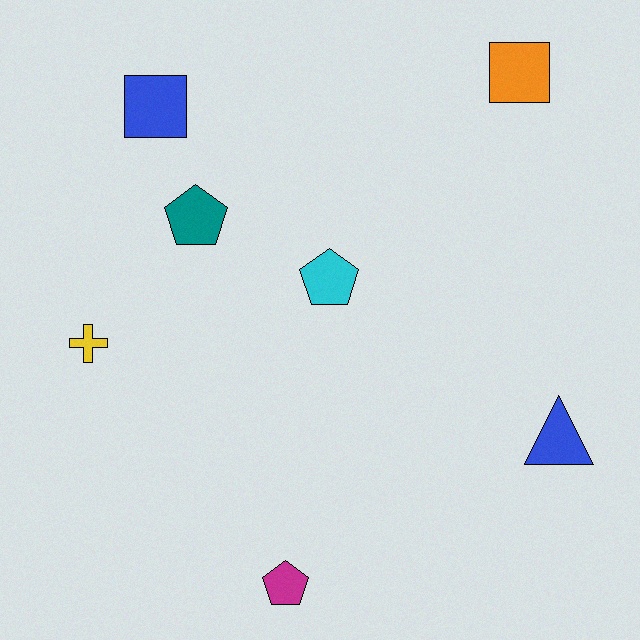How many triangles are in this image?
There is 1 triangle.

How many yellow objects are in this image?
There is 1 yellow object.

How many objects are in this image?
There are 7 objects.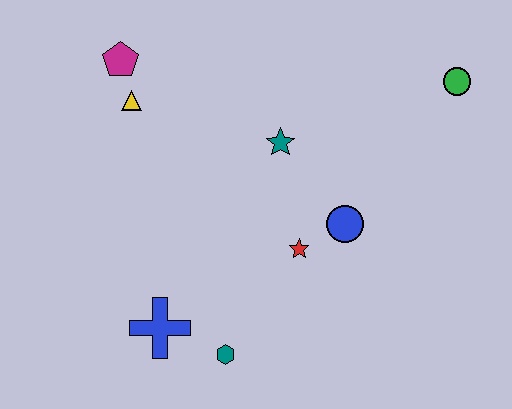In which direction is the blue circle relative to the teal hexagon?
The blue circle is above the teal hexagon.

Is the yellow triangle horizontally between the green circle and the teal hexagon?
No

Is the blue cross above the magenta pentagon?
No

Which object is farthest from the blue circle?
The magenta pentagon is farthest from the blue circle.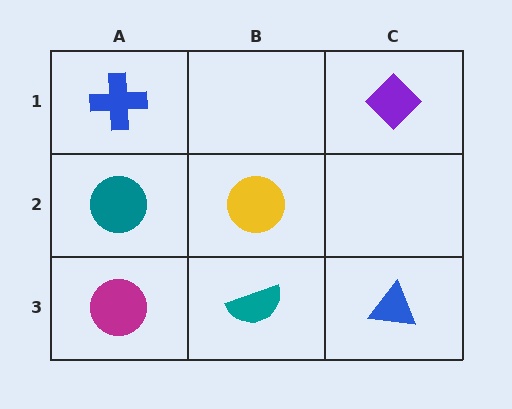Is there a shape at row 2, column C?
No, that cell is empty.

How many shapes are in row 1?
2 shapes.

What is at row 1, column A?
A blue cross.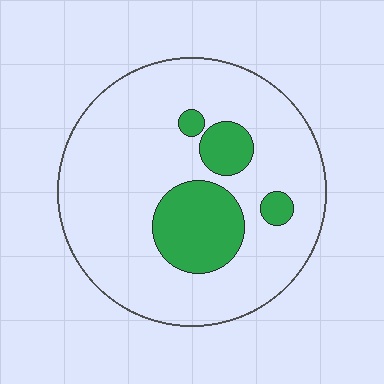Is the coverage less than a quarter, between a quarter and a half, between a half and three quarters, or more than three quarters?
Less than a quarter.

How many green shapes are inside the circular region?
4.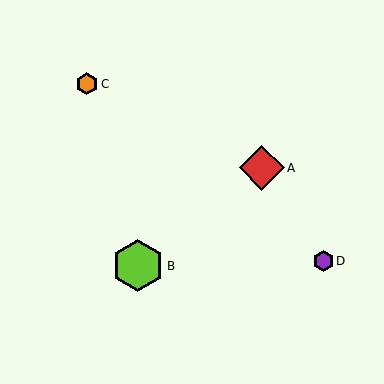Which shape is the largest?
The lime hexagon (labeled B) is the largest.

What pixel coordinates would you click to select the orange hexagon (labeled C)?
Click at (87, 84) to select the orange hexagon C.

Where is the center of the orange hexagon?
The center of the orange hexagon is at (87, 84).